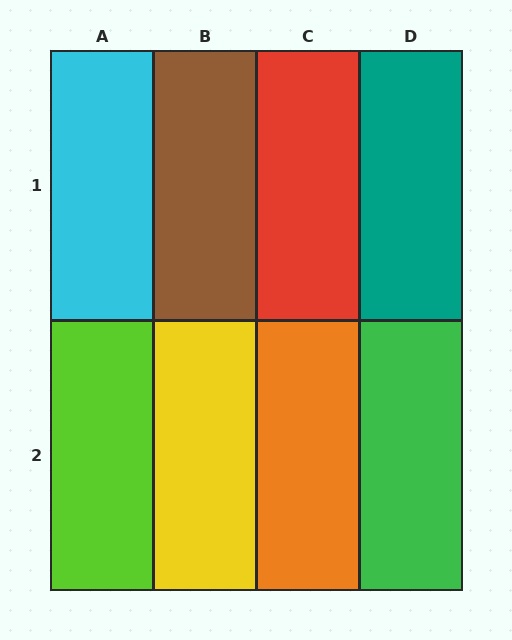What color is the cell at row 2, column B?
Yellow.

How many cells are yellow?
1 cell is yellow.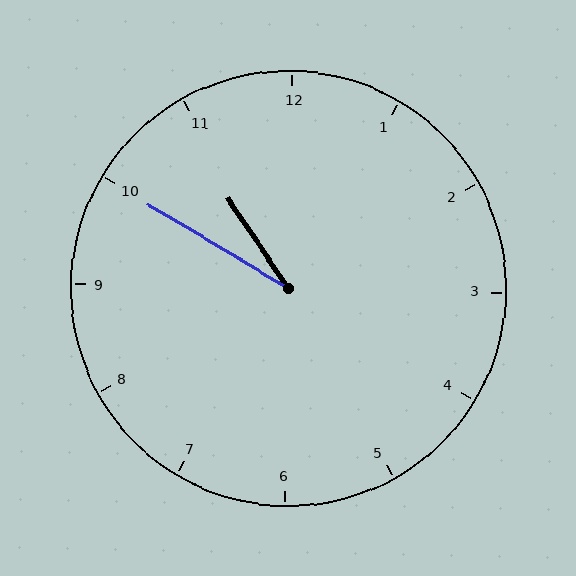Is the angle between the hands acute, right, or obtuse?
It is acute.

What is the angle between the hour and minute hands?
Approximately 25 degrees.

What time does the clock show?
10:50.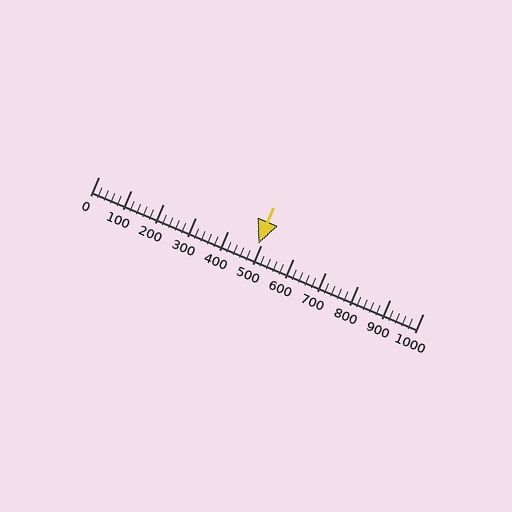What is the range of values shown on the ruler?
The ruler shows values from 0 to 1000.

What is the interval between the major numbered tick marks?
The major tick marks are spaced 100 units apart.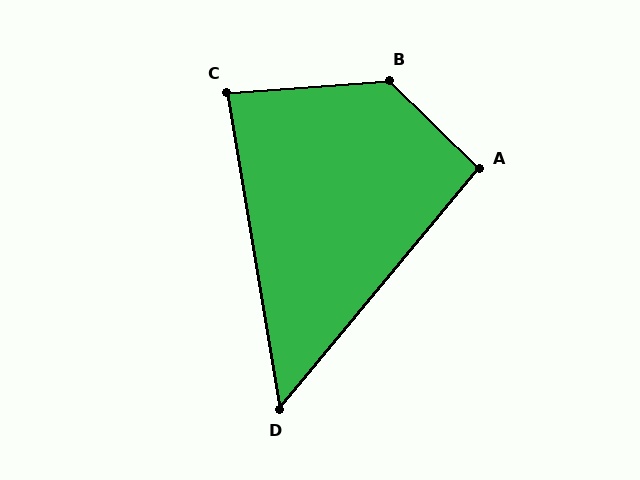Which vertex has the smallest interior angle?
D, at approximately 49 degrees.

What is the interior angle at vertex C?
Approximately 85 degrees (acute).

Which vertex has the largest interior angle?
B, at approximately 131 degrees.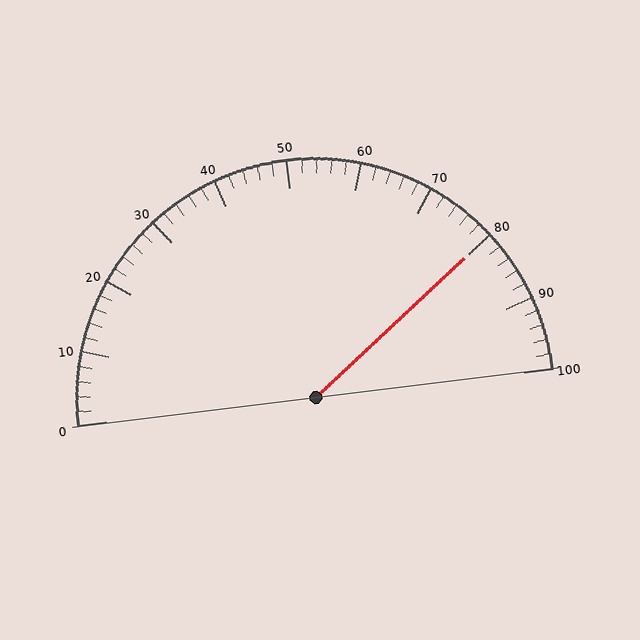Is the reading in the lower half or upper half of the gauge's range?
The reading is in the upper half of the range (0 to 100).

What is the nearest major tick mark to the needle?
The nearest major tick mark is 80.